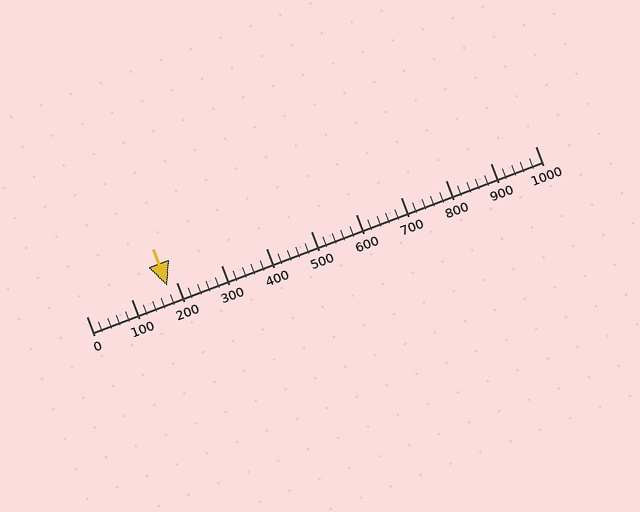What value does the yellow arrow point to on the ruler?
The yellow arrow points to approximately 180.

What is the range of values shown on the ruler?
The ruler shows values from 0 to 1000.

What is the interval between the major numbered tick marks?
The major tick marks are spaced 100 units apart.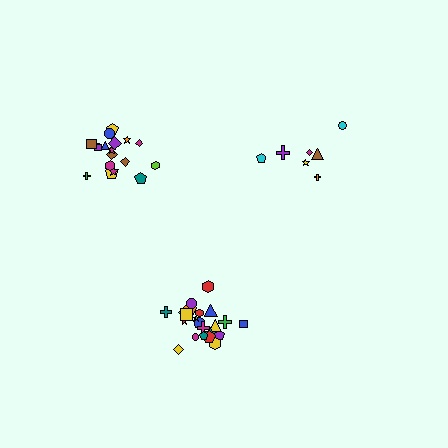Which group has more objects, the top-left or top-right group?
The top-left group.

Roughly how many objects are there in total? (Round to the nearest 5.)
Roughly 45 objects in total.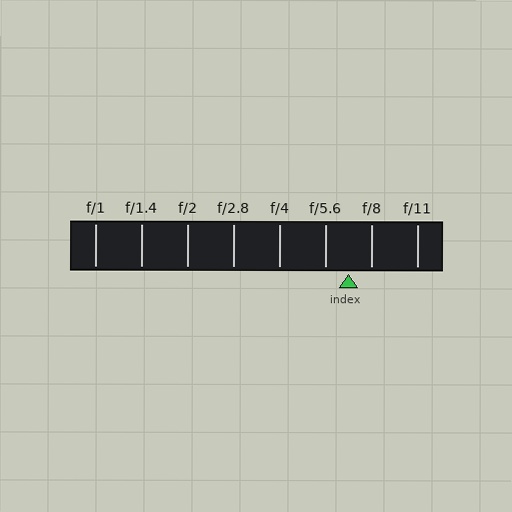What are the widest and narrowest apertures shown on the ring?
The widest aperture shown is f/1 and the narrowest is f/11.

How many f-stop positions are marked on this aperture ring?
There are 8 f-stop positions marked.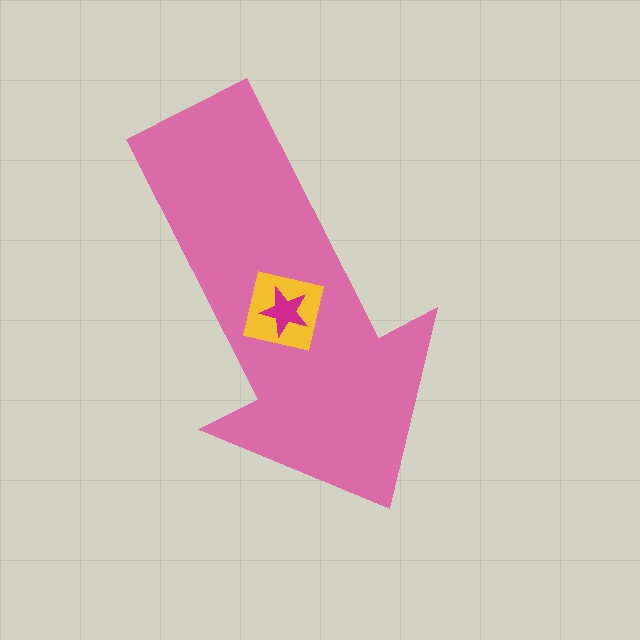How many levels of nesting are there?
3.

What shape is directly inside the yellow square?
The magenta star.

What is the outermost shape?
The pink arrow.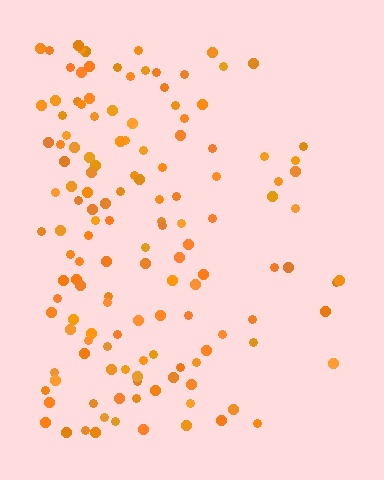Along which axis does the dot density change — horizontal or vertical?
Horizontal.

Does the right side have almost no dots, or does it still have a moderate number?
Still a moderate number, just noticeably fewer than the left.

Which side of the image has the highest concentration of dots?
The left.